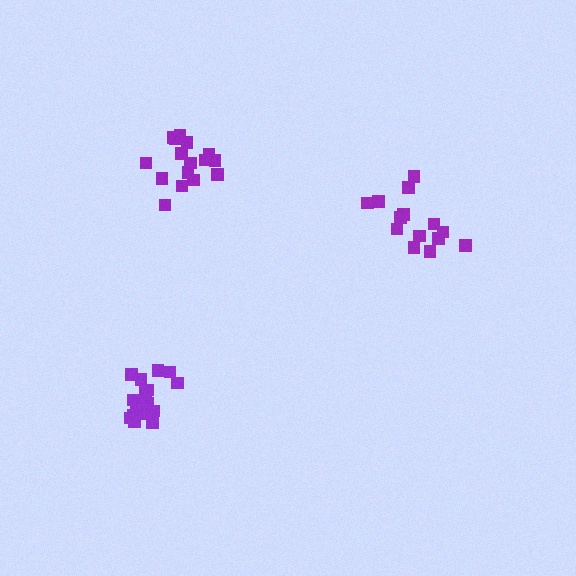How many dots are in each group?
Group 1: 16 dots, Group 2: 14 dots, Group 3: 16 dots (46 total).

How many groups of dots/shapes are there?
There are 3 groups.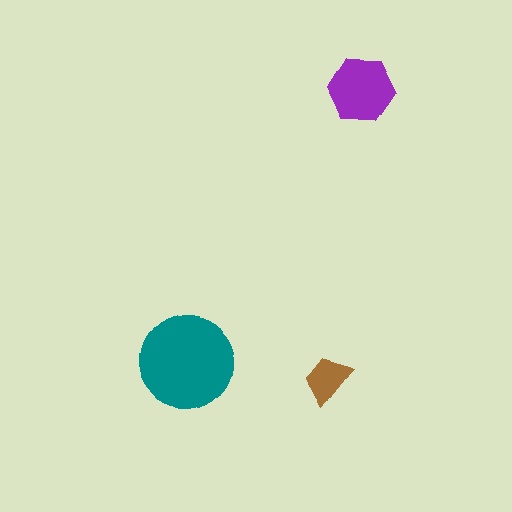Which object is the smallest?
The brown trapezoid.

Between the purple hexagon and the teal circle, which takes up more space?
The teal circle.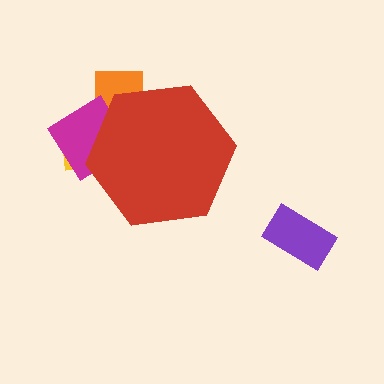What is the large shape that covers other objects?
A red hexagon.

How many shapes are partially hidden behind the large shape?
3 shapes are partially hidden.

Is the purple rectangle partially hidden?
No, the purple rectangle is fully visible.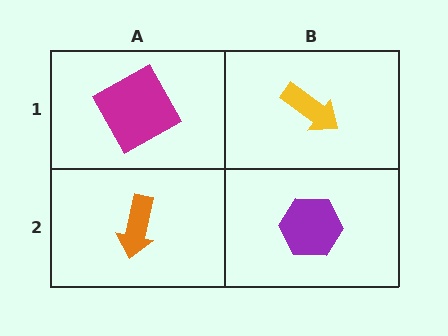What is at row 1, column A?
A magenta square.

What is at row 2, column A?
An orange arrow.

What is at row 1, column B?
A yellow arrow.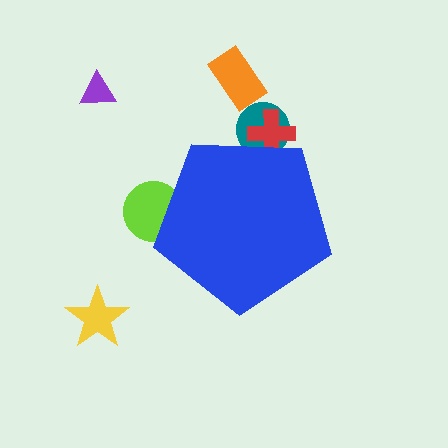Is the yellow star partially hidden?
No, the yellow star is fully visible.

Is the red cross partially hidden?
Yes, the red cross is partially hidden behind the blue pentagon.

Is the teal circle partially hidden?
Yes, the teal circle is partially hidden behind the blue pentagon.